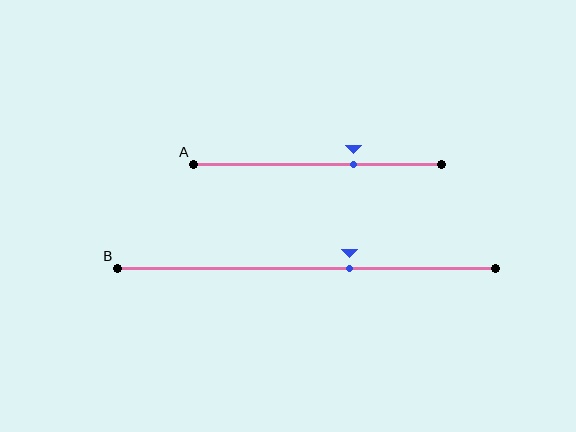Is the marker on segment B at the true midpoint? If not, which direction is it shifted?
No, the marker on segment B is shifted to the right by about 11% of the segment length.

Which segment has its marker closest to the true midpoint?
Segment B has its marker closest to the true midpoint.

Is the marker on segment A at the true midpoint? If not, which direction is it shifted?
No, the marker on segment A is shifted to the right by about 14% of the segment length.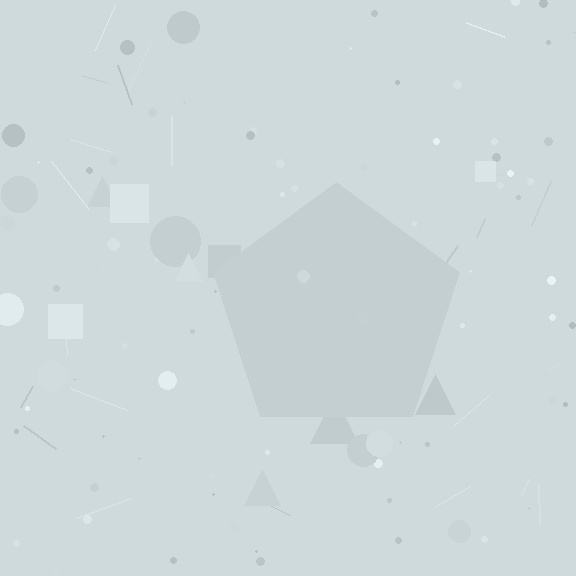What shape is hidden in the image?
A pentagon is hidden in the image.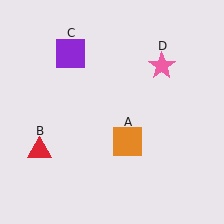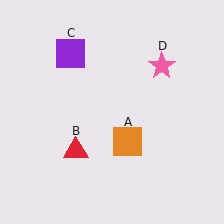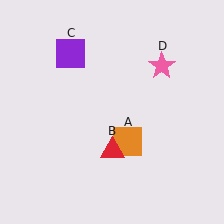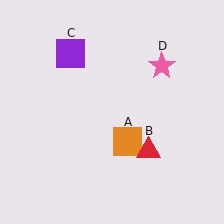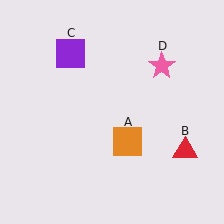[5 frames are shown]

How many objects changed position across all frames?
1 object changed position: red triangle (object B).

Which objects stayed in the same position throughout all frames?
Orange square (object A) and purple square (object C) and pink star (object D) remained stationary.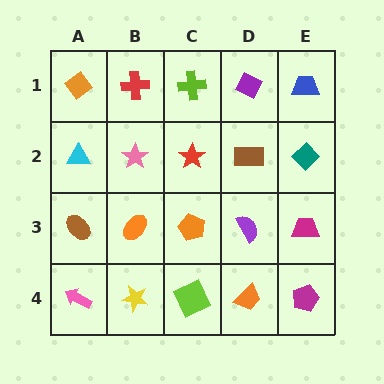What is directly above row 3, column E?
A teal diamond.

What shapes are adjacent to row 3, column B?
A pink star (row 2, column B), a yellow star (row 4, column B), a brown ellipse (row 3, column A), an orange pentagon (row 3, column C).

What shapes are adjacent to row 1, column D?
A brown rectangle (row 2, column D), a lime cross (row 1, column C), a blue trapezoid (row 1, column E).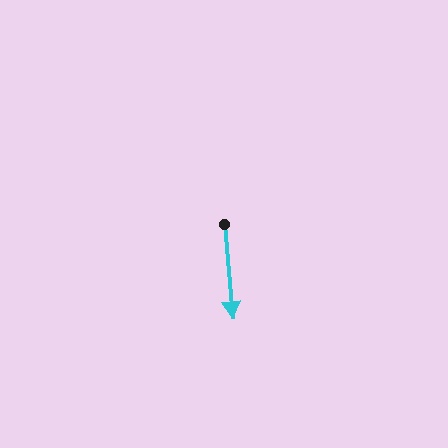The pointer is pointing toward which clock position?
Roughly 6 o'clock.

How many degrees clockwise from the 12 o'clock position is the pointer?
Approximately 175 degrees.